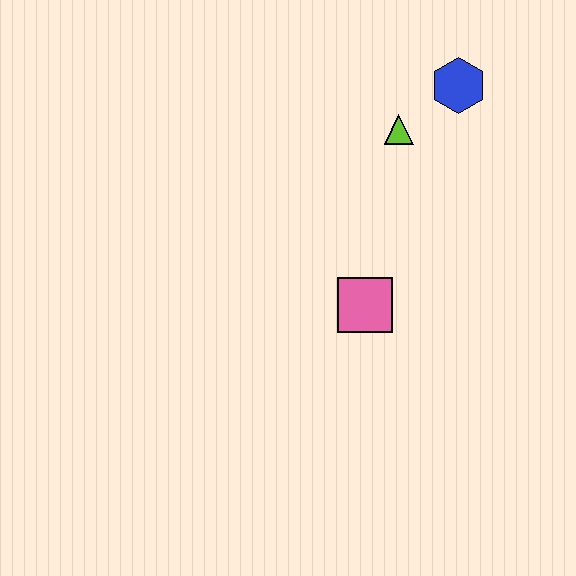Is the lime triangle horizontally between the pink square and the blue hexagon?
Yes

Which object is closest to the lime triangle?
The blue hexagon is closest to the lime triangle.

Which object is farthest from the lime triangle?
The pink square is farthest from the lime triangle.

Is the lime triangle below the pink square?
No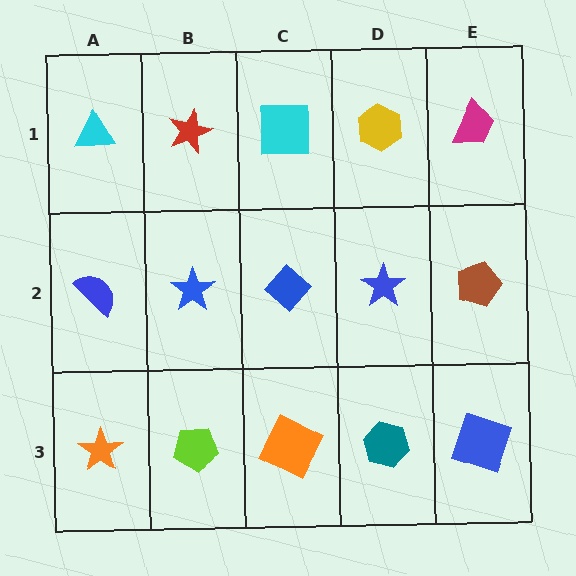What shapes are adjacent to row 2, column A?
A cyan triangle (row 1, column A), an orange star (row 3, column A), a blue star (row 2, column B).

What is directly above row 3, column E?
A brown pentagon.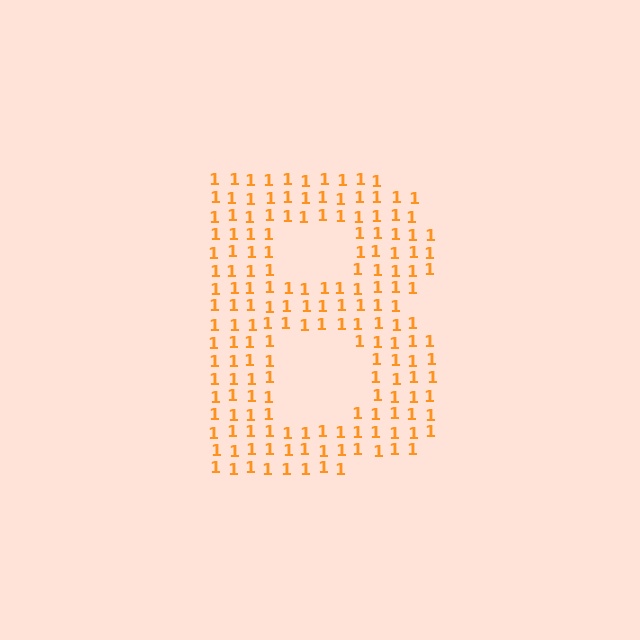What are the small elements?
The small elements are digit 1's.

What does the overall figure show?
The overall figure shows the letter B.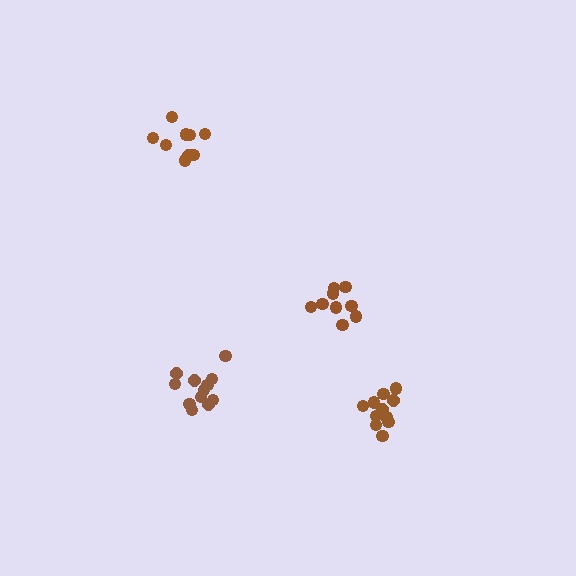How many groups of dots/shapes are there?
There are 4 groups.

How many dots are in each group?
Group 1: 9 dots, Group 2: 11 dots, Group 3: 12 dots, Group 4: 9 dots (41 total).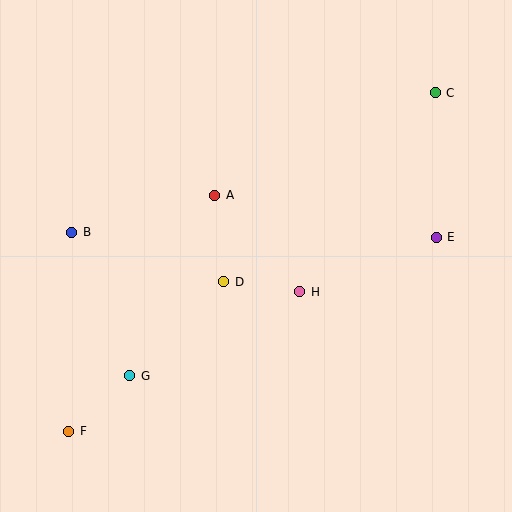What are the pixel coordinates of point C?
Point C is at (435, 93).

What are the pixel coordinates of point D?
Point D is at (224, 282).